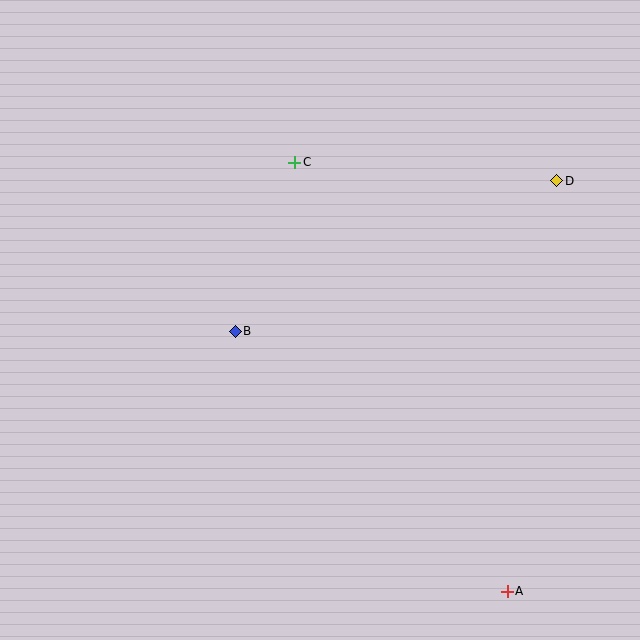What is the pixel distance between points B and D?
The distance between B and D is 355 pixels.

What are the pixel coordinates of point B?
Point B is at (235, 331).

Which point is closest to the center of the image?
Point B at (235, 331) is closest to the center.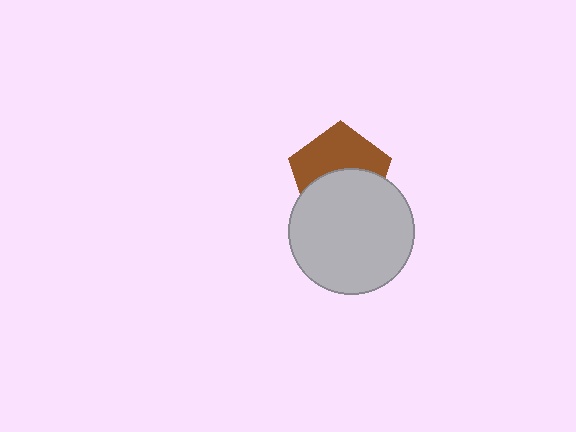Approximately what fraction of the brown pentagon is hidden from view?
Roughly 49% of the brown pentagon is hidden behind the light gray circle.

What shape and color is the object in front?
The object in front is a light gray circle.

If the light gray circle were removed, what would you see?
You would see the complete brown pentagon.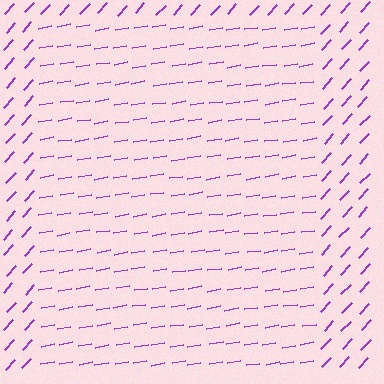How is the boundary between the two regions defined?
The boundary is defined purely by a change in line orientation (approximately 39 degrees difference). All lines are the same color and thickness.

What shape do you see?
I see a rectangle.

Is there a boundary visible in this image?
Yes, there is a texture boundary formed by a change in line orientation.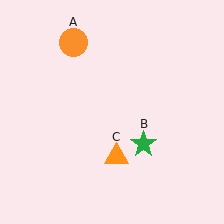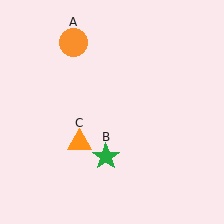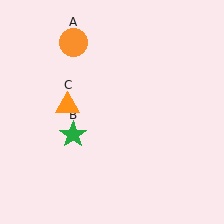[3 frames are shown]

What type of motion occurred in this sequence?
The green star (object B), orange triangle (object C) rotated clockwise around the center of the scene.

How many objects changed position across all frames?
2 objects changed position: green star (object B), orange triangle (object C).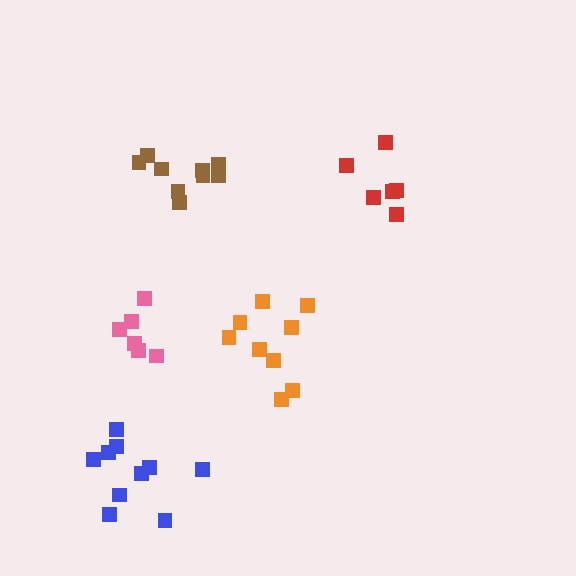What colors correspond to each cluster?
The clusters are colored: orange, red, pink, brown, blue.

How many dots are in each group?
Group 1: 9 dots, Group 2: 6 dots, Group 3: 6 dots, Group 4: 9 dots, Group 5: 10 dots (40 total).